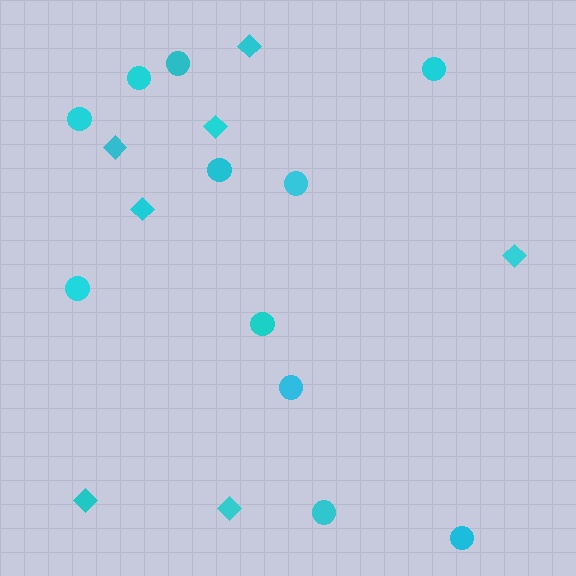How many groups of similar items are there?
There are 2 groups: one group of circles (11) and one group of diamonds (7).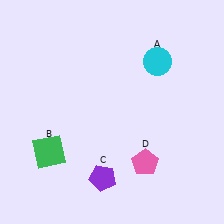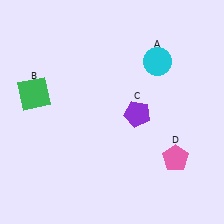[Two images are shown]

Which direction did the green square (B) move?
The green square (B) moved up.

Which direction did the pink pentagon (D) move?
The pink pentagon (D) moved right.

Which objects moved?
The objects that moved are: the green square (B), the purple pentagon (C), the pink pentagon (D).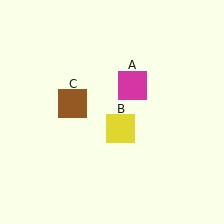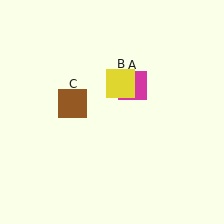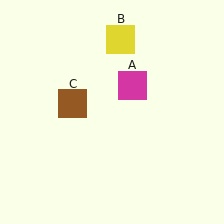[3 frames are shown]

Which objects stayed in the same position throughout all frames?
Magenta square (object A) and brown square (object C) remained stationary.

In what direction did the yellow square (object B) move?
The yellow square (object B) moved up.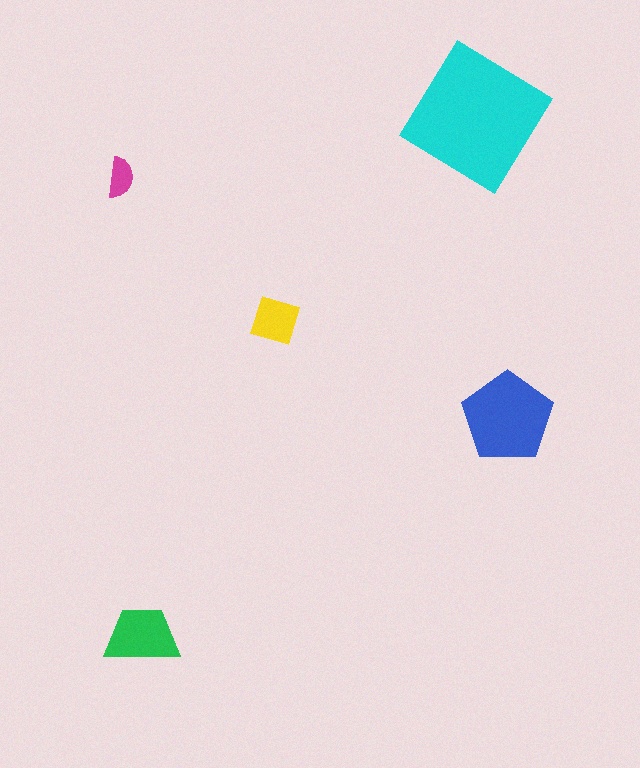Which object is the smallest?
The magenta semicircle.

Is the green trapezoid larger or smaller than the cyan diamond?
Smaller.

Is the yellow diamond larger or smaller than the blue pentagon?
Smaller.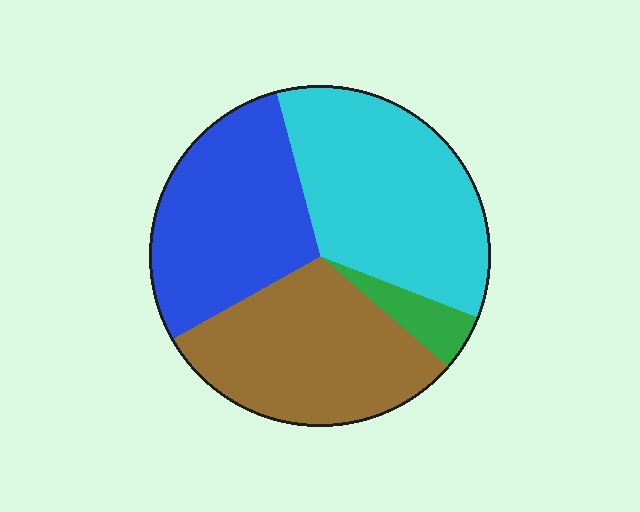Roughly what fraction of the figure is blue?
Blue covers around 30% of the figure.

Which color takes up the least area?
Green, at roughly 5%.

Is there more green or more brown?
Brown.